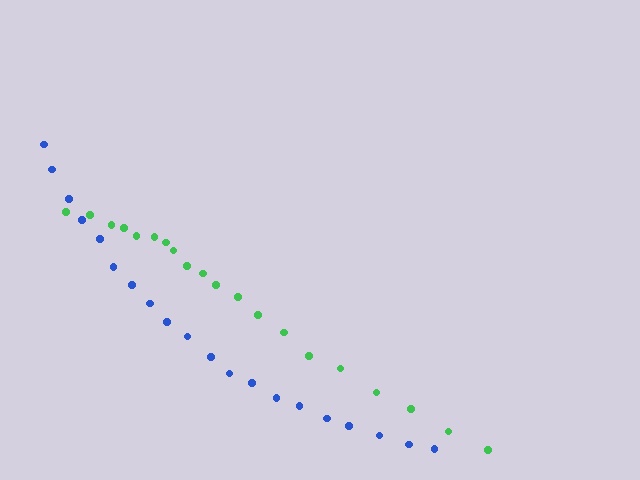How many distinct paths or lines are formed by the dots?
There are 2 distinct paths.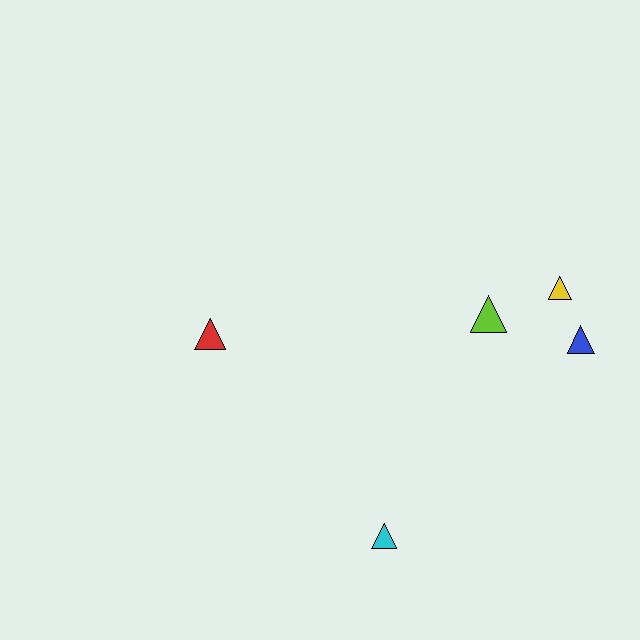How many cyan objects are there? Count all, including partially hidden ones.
There is 1 cyan object.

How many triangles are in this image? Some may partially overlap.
There are 5 triangles.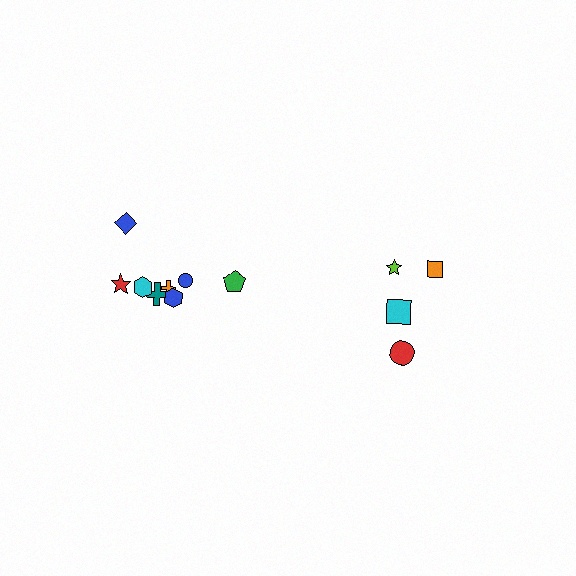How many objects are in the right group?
There are 4 objects.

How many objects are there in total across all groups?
There are 12 objects.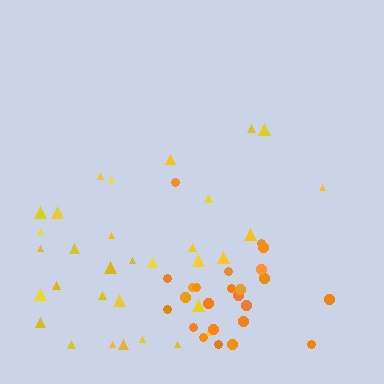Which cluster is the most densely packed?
Orange.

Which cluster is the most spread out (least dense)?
Yellow.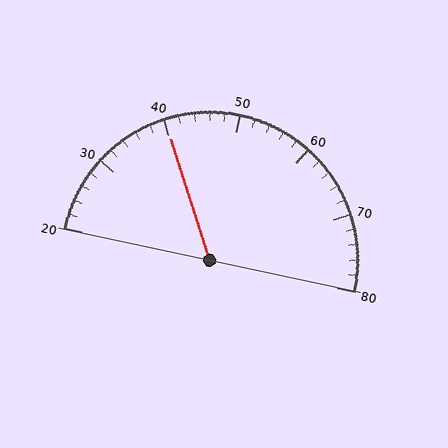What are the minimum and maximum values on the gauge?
The gauge ranges from 20 to 80.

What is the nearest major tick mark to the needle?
The nearest major tick mark is 40.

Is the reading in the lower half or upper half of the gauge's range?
The reading is in the lower half of the range (20 to 80).